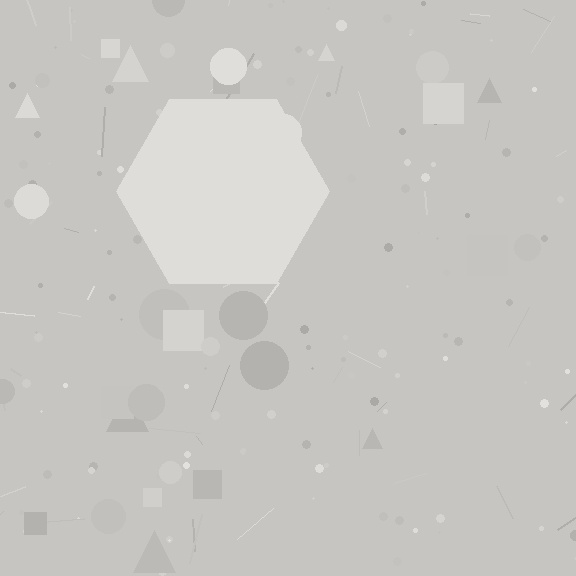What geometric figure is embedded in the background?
A hexagon is embedded in the background.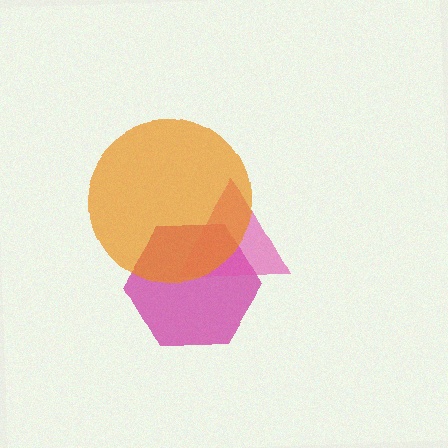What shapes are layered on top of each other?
The layered shapes are: a magenta hexagon, a pink triangle, an orange circle.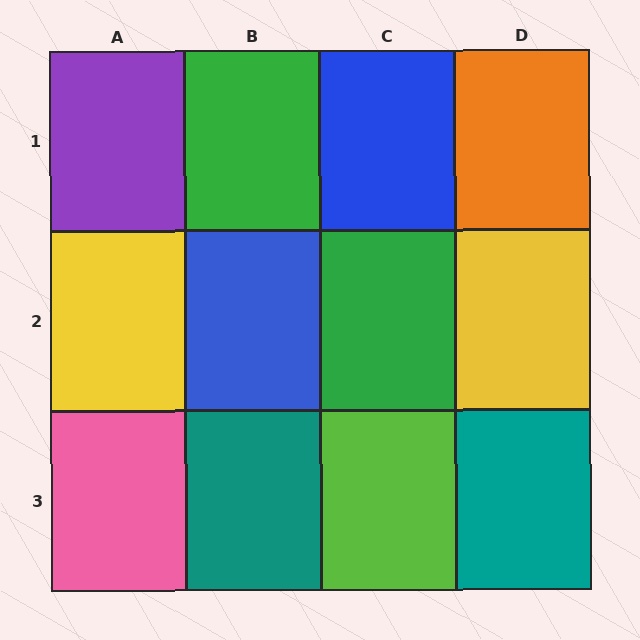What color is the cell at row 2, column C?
Green.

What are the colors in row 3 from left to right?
Pink, teal, lime, teal.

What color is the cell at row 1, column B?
Green.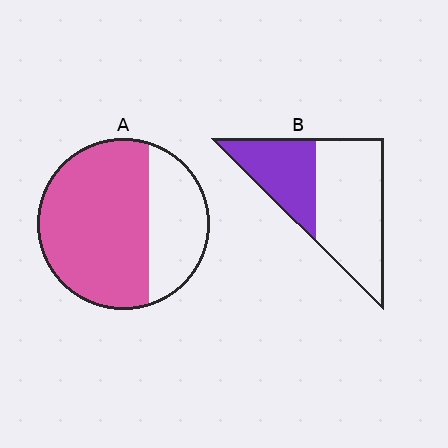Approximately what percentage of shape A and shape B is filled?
A is approximately 70% and B is approximately 35%.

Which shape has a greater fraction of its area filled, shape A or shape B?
Shape A.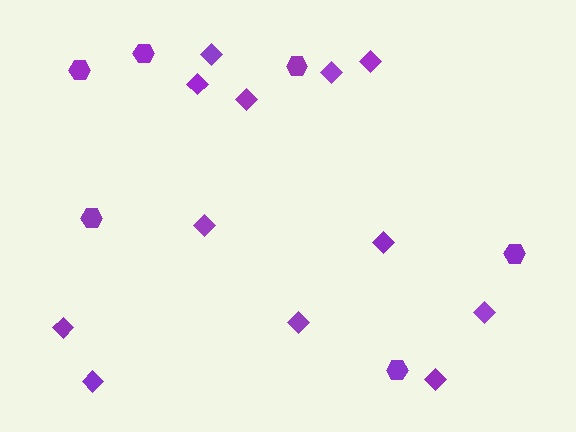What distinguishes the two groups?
There are 2 groups: one group of hexagons (6) and one group of diamonds (12).